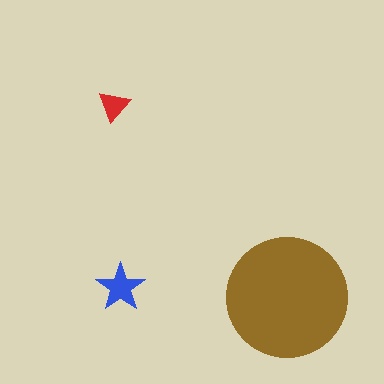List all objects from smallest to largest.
The red triangle, the blue star, the brown circle.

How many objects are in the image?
There are 3 objects in the image.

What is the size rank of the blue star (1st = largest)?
2nd.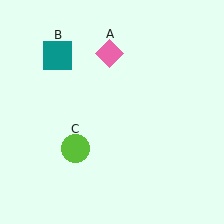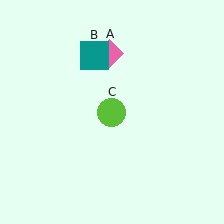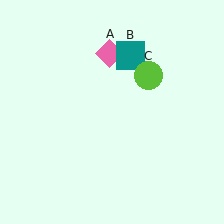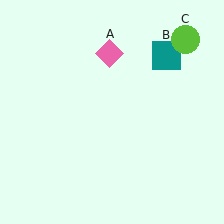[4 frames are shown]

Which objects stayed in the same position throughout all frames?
Pink diamond (object A) remained stationary.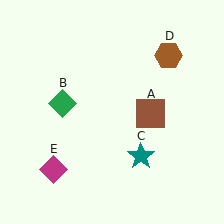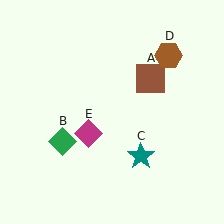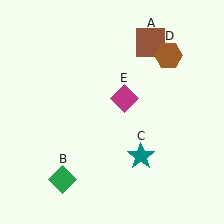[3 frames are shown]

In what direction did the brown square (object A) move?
The brown square (object A) moved up.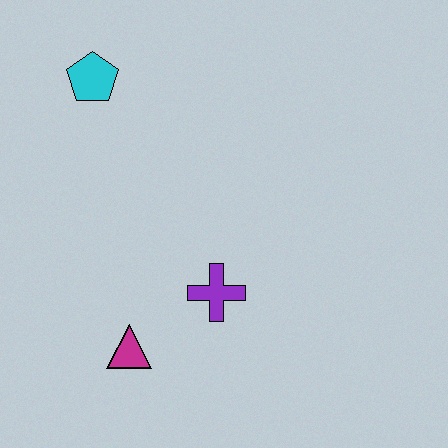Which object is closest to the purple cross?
The magenta triangle is closest to the purple cross.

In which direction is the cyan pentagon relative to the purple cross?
The cyan pentagon is above the purple cross.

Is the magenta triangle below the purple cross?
Yes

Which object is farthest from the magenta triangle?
The cyan pentagon is farthest from the magenta triangle.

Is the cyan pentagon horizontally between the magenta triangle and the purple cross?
No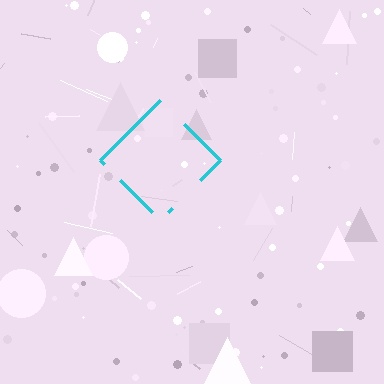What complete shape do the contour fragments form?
The contour fragments form a diamond.